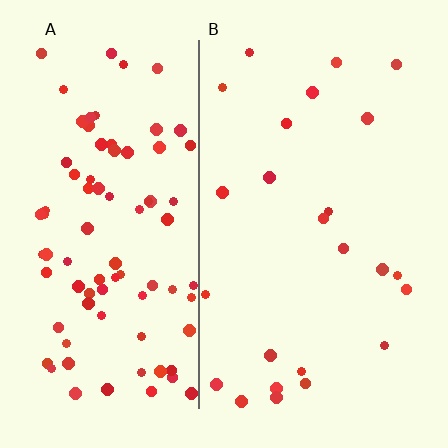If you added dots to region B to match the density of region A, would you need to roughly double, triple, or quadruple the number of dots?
Approximately quadruple.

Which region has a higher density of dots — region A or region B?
A (the left).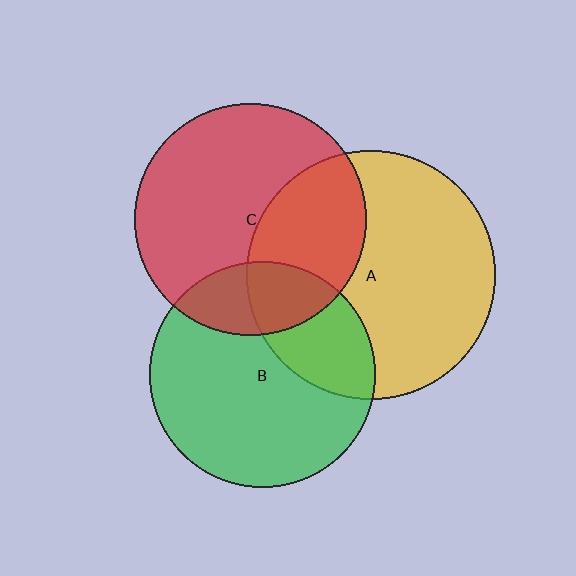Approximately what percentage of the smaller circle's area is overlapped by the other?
Approximately 20%.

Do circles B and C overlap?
Yes.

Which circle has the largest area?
Circle A (yellow).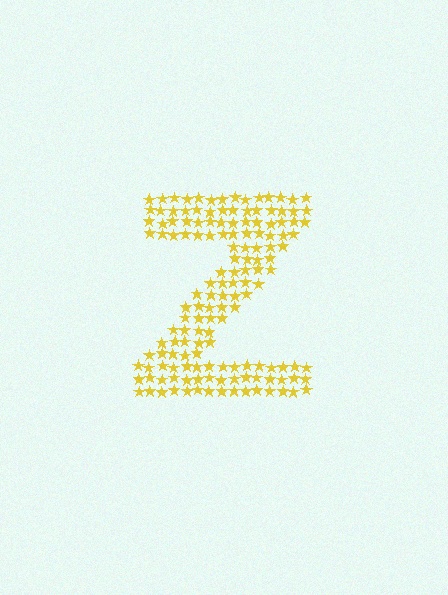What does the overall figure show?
The overall figure shows the letter Z.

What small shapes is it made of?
It is made of small stars.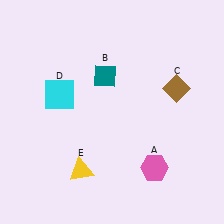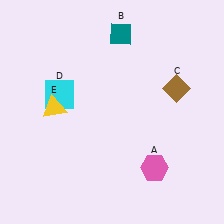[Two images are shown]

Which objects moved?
The objects that moved are: the teal diamond (B), the yellow triangle (E).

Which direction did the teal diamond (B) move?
The teal diamond (B) moved up.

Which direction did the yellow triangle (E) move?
The yellow triangle (E) moved up.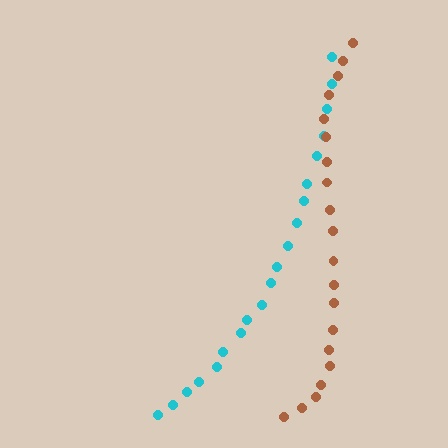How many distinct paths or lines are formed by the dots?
There are 2 distinct paths.